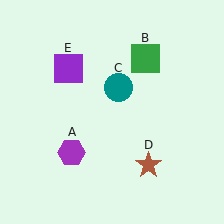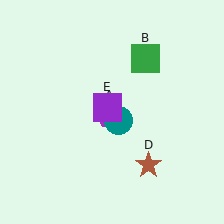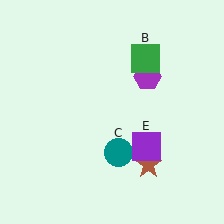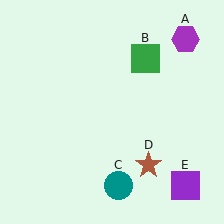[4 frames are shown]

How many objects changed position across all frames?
3 objects changed position: purple hexagon (object A), teal circle (object C), purple square (object E).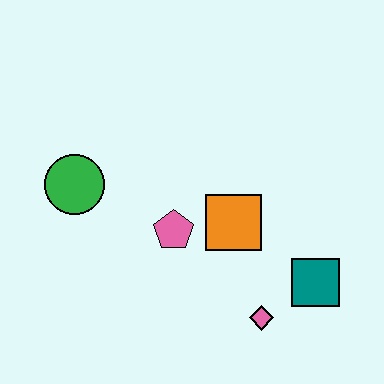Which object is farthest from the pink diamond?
The green circle is farthest from the pink diamond.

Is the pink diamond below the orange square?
Yes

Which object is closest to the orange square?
The pink pentagon is closest to the orange square.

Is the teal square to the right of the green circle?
Yes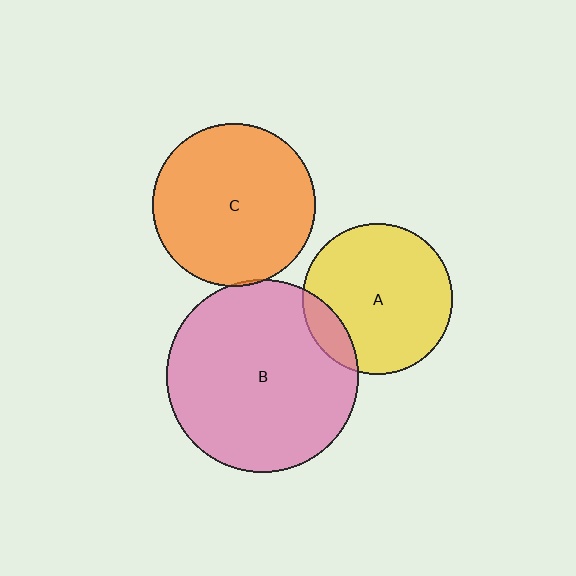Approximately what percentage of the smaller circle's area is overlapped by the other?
Approximately 15%.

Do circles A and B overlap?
Yes.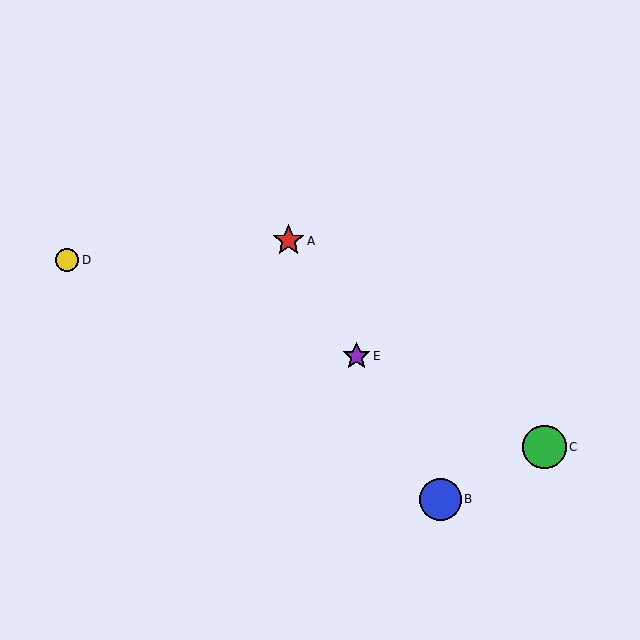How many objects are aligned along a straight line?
3 objects (A, B, E) are aligned along a straight line.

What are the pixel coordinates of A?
Object A is at (288, 241).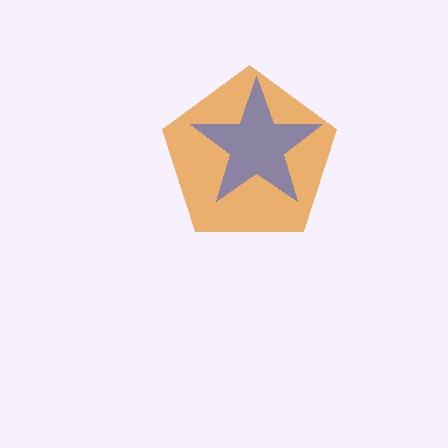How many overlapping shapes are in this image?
There are 2 overlapping shapes in the image.